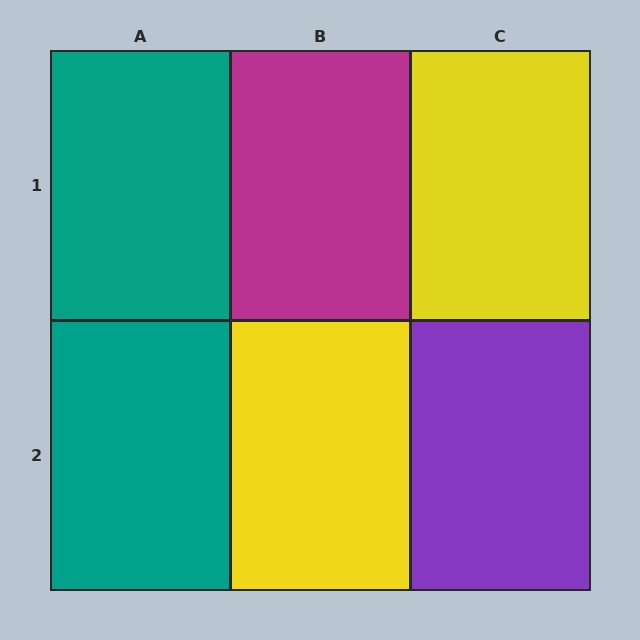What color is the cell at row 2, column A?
Teal.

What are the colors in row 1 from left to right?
Teal, magenta, yellow.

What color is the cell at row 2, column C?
Purple.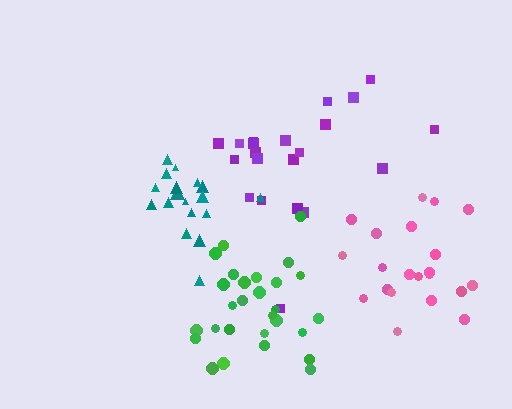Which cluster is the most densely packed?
Teal.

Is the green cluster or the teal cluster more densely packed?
Teal.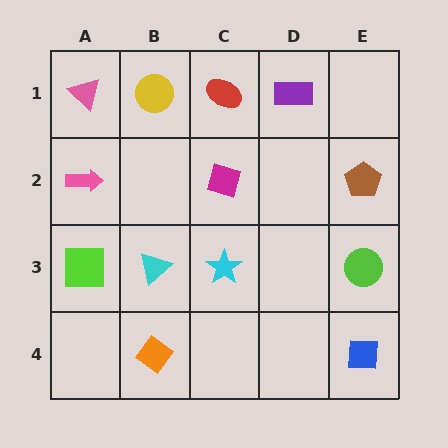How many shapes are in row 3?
4 shapes.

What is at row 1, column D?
A purple rectangle.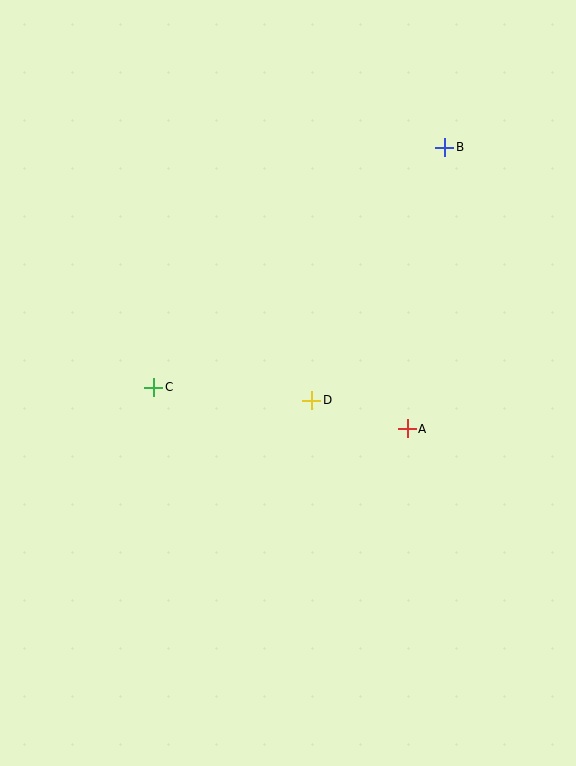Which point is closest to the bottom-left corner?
Point C is closest to the bottom-left corner.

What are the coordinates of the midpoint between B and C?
The midpoint between B and C is at (299, 267).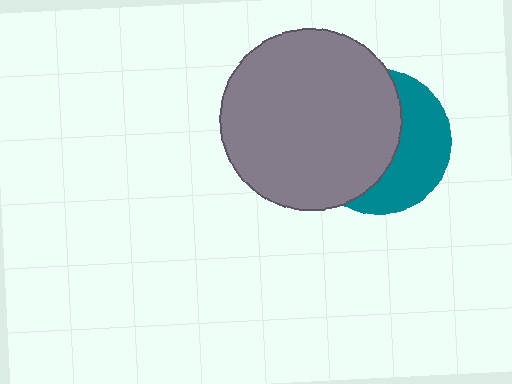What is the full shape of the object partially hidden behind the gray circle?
The partially hidden object is a teal circle.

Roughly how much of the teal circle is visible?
A small part of it is visible (roughly 42%).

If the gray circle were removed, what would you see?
You would see the complete teal circle.